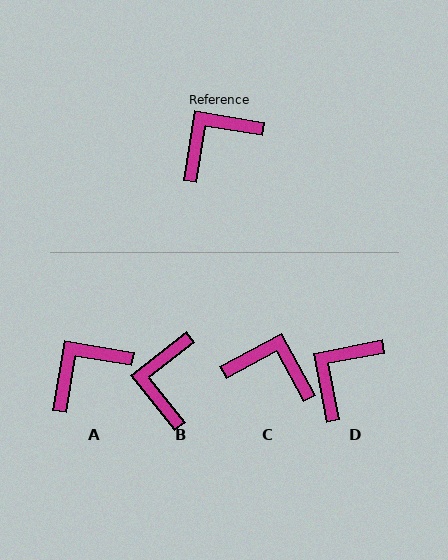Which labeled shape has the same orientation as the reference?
A.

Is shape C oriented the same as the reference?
No, it is off by about 52 degrees.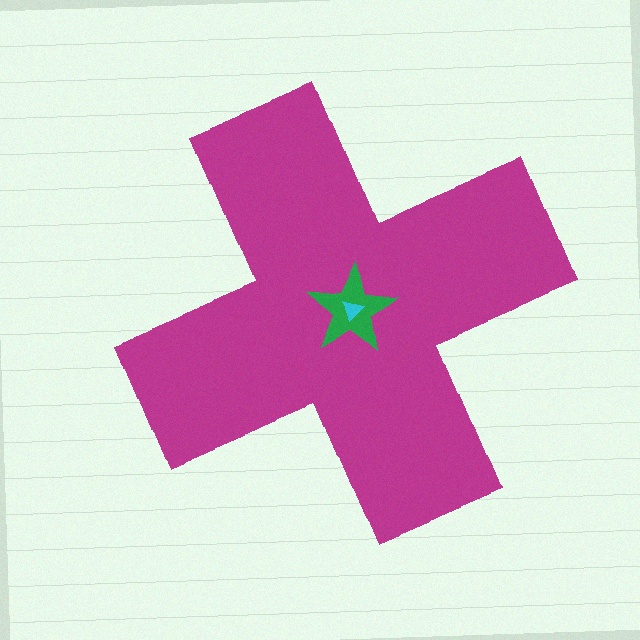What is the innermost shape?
The cyan triangle.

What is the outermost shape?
The magenta cross.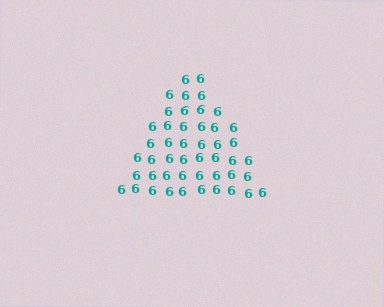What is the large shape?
The large shape is a triangle.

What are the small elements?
The small elements are digit 6's.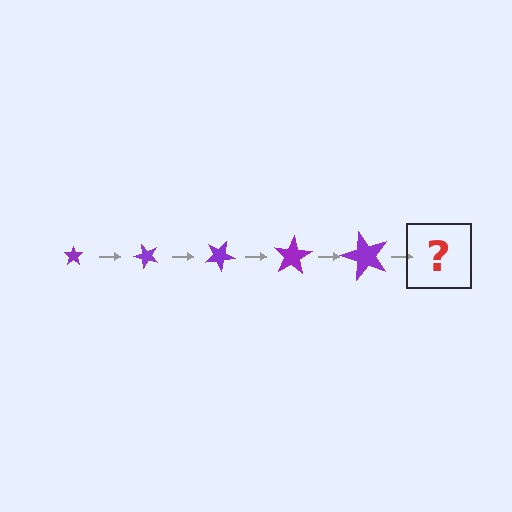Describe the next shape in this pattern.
It should be a star, larger than the previous one and rotated 250 degrees from the start.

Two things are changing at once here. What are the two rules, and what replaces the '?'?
The two rules are that the star grows larger each step and it rotates 50 degrees each step. The '?' should be a star, larger than the previous one and rotated 250 degrees from the start.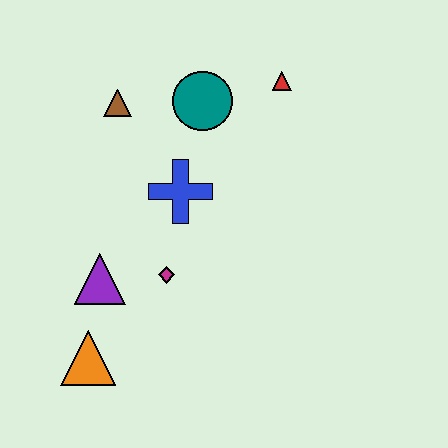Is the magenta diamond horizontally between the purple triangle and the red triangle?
Yes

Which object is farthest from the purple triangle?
The red triangle is farthest from the purple triangle.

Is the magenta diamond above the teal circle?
No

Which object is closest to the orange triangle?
The purple triangle is closest to the orange triangle.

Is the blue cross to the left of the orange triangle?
No